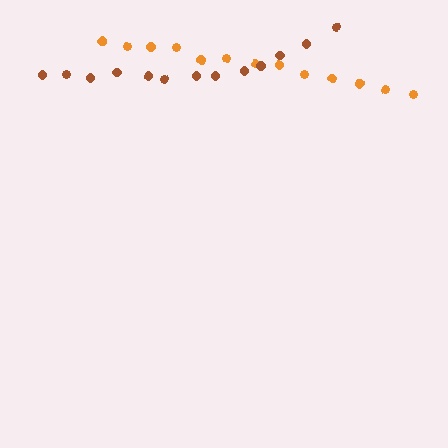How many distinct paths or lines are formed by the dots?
There are 2 distinct paths.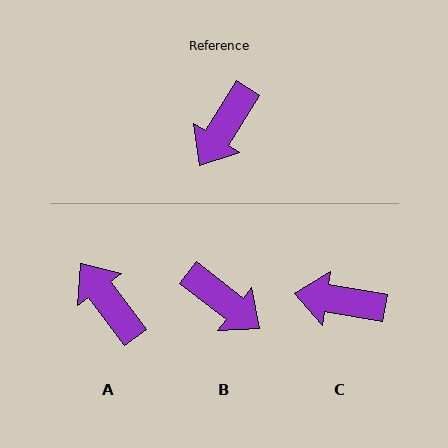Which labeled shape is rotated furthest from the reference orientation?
A, about 112 degrees away.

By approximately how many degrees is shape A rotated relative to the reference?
Approximately 112 degrees clockwise.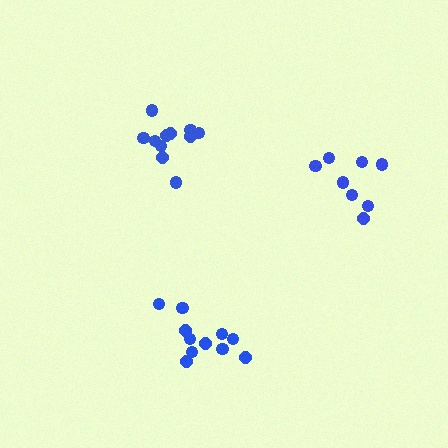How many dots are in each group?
Group 1: 11 dots, Group 2: 11 dots, Group 3: 8 dots (30 total).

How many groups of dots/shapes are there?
There are 3 groups.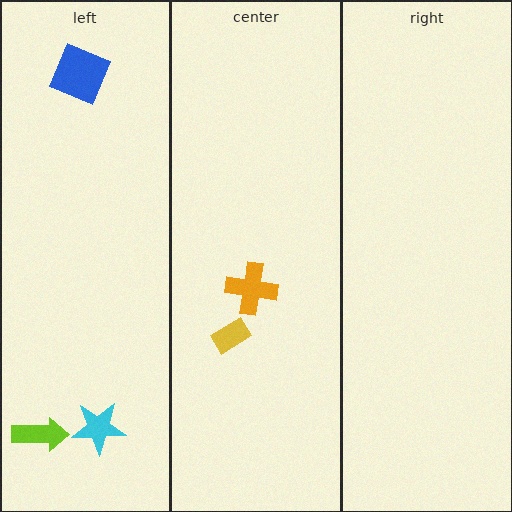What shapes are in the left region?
The lime arrow, the cyan star, the blue square.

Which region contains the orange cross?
The center region.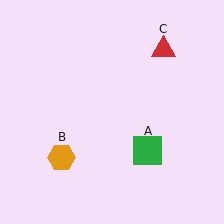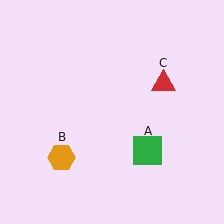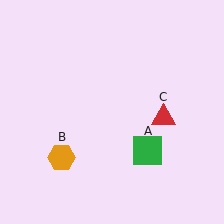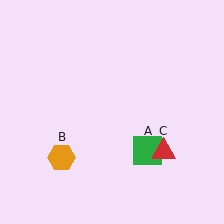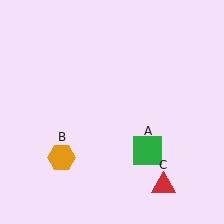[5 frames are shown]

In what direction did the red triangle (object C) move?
The red triangle (object C) moved down.